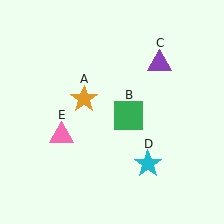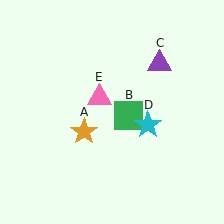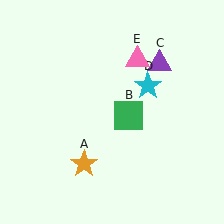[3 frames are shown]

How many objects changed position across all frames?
3 objects changed position: orange star (object A), cyan star (object D), pink triangle (object E).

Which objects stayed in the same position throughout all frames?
Green square (object B) and purple triangle (object C) remained stationary.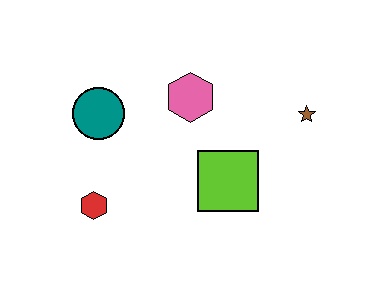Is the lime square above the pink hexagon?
No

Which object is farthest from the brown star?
The red hexagon is farthest from the brown star.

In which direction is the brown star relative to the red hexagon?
The brown star is to the right of the red hexagon.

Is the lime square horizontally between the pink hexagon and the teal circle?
No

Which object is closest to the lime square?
The pink hexagon is closest to the lime square.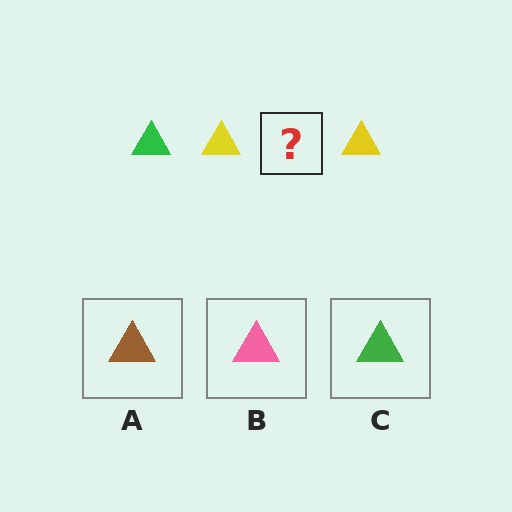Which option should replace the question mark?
Option C.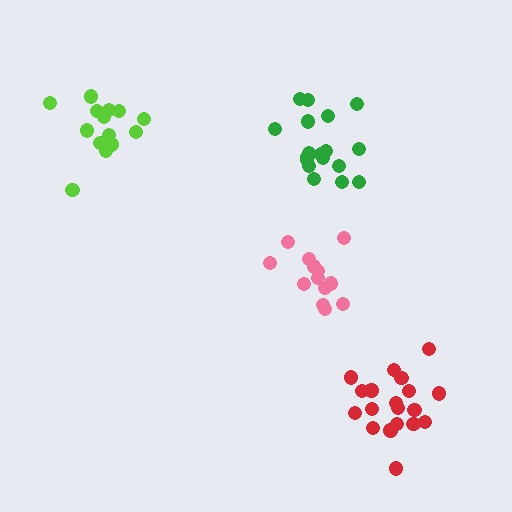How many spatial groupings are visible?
There are 4 spatial groupings.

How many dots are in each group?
Group 1: 13 dots, Group 2: 19 dots, Group 3: 14 dots, Group 4: 18 dots (64 total).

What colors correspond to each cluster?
The clusters are colored: pink, red, lime, green.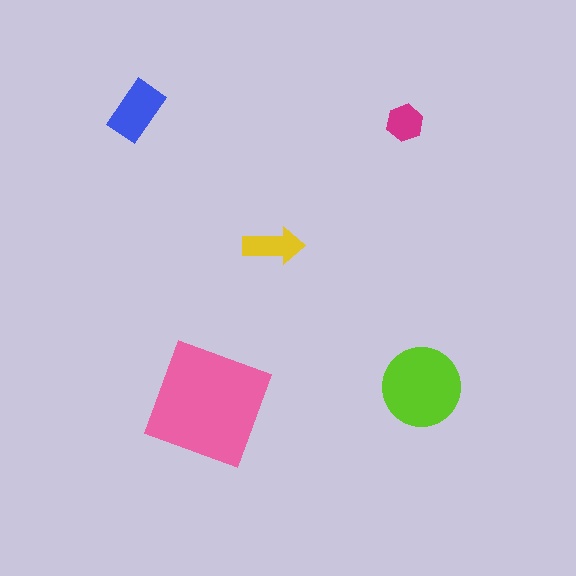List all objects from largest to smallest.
The pink square, the lime circle, the blue rectangle, the yellow arrow, the magenta hexagon.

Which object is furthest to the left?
The blue rectangle is leftmost.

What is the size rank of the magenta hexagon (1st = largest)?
5th.